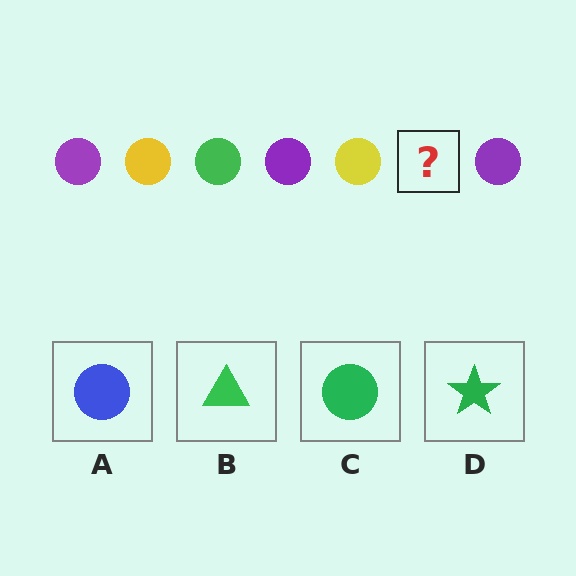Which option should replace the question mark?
Option C.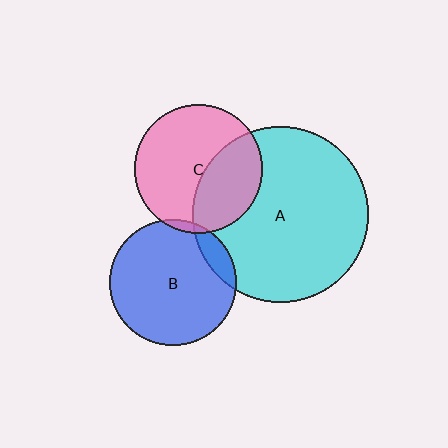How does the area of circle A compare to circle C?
Approximately 1.9 times.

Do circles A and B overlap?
Yes.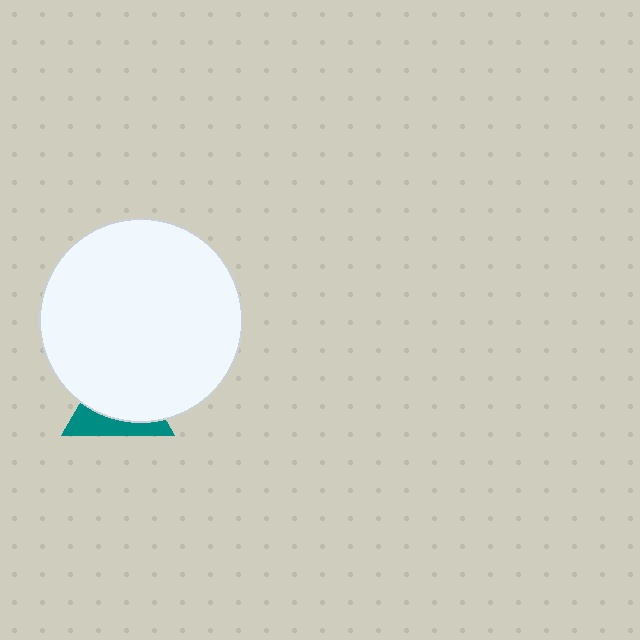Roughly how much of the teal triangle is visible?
A small part of it is visible (roughly 33%).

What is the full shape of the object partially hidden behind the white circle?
The partially hidden object is a teal triangle.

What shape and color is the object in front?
The object in front is a white circle.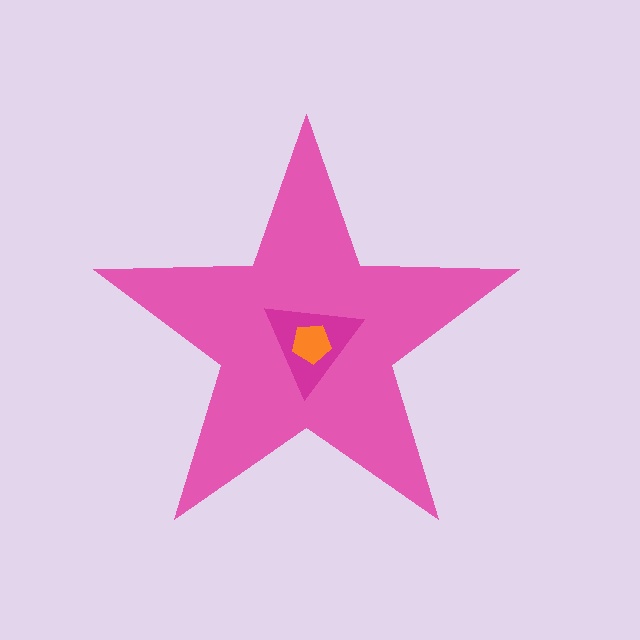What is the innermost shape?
The orange pentagon.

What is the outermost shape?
The pink star.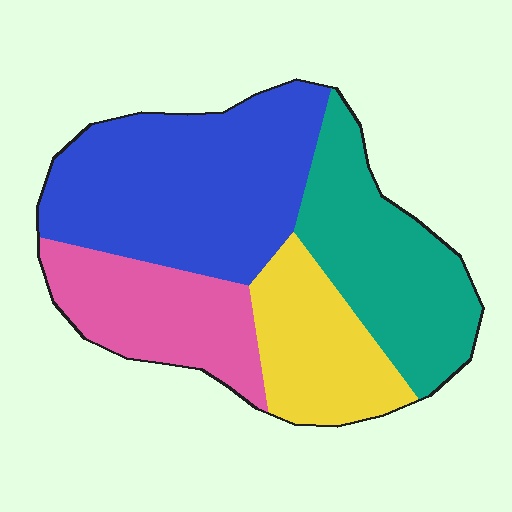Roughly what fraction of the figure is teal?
Teal covers roughly 25% of the figure.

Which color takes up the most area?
Blue, at roughly 35%.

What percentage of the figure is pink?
Pink covers 19% of the figure.